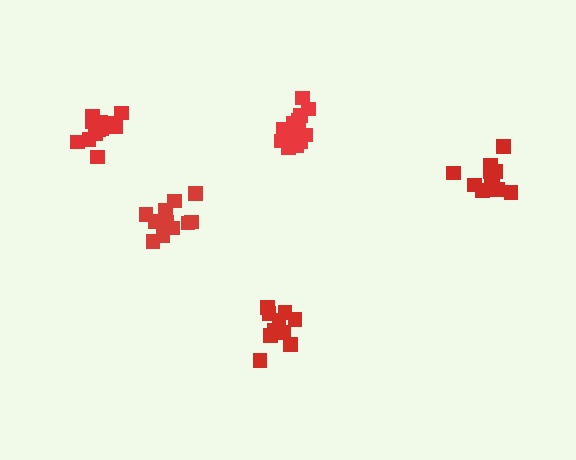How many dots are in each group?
Group 1: 13 dots, Group 2: 16 dots, Group 3: 13 dots, Group 4: 11 dots, Group 5: 10 dots (63 total).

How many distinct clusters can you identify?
There are 5 distinct clusters.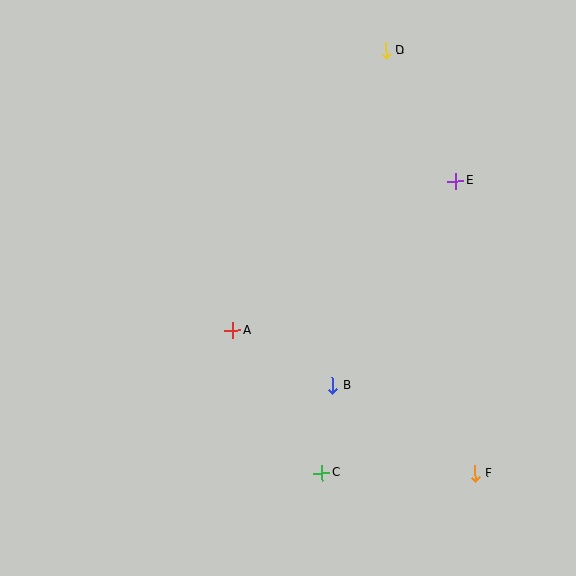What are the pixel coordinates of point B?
Point B is at (333, 386).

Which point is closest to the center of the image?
Point A at (233, 331) is closest to the center.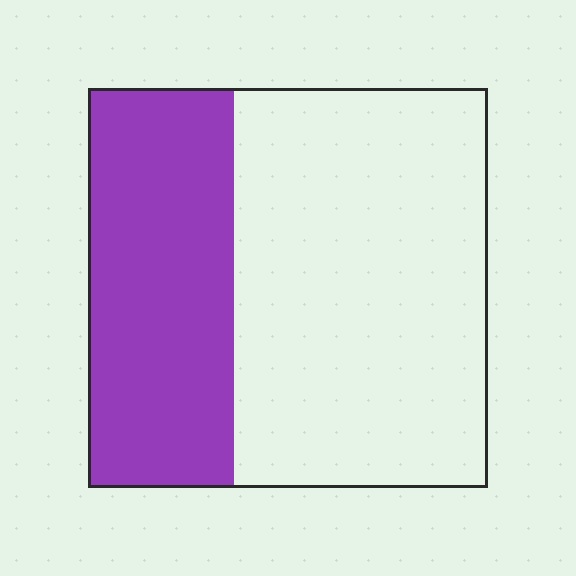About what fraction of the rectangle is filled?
About three eighths (3/8).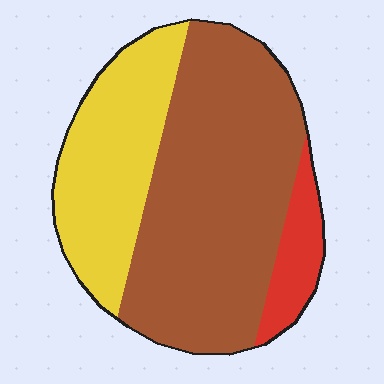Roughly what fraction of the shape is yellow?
Yellow takes up between a sixth and a third of the shape.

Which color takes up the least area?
Red, at roughly 10%.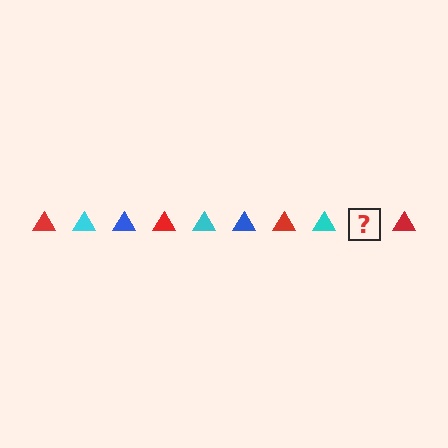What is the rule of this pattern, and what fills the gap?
The rule is that the pattern cycles through red, cyan, blue triangles. The gap should be filled with a blue triangle.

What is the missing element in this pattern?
The missing element is a blue triangle.